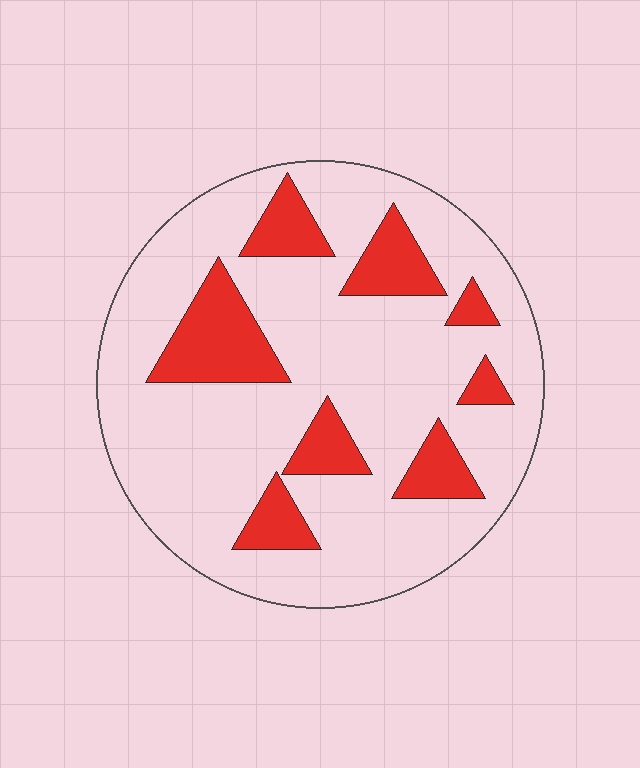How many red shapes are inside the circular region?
8.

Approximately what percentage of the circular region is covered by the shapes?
Approximately 20%.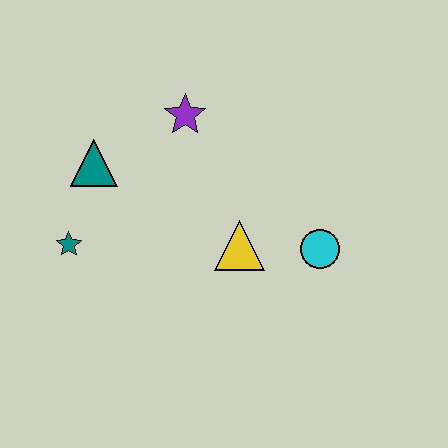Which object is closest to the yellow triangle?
The cyan circle is closest to the yellow triangle.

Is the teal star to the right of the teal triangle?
No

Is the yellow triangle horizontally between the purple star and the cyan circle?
Yes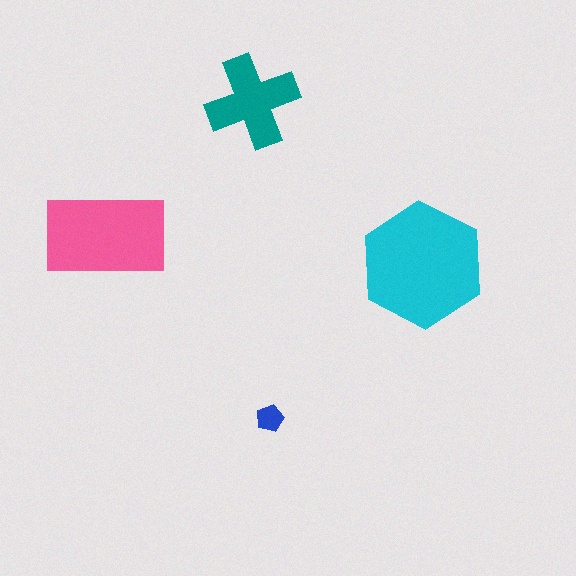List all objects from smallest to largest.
The blue pentagon, the teal cross, the pink rectangle, the cyan hexagon.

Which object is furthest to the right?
The cyan hexagon is rightmost.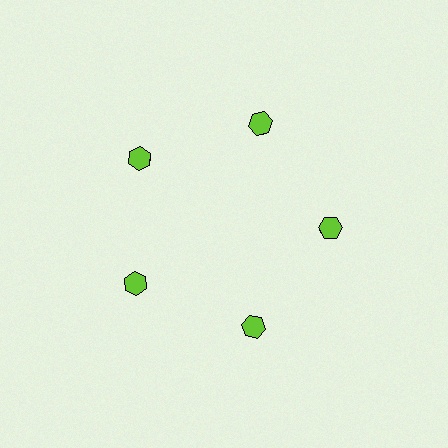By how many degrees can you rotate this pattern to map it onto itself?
The pattern maps onto itself every 72 degrees of rotation.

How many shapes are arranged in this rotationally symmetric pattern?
There are 10 shapes, arranged in 5 groups of 2.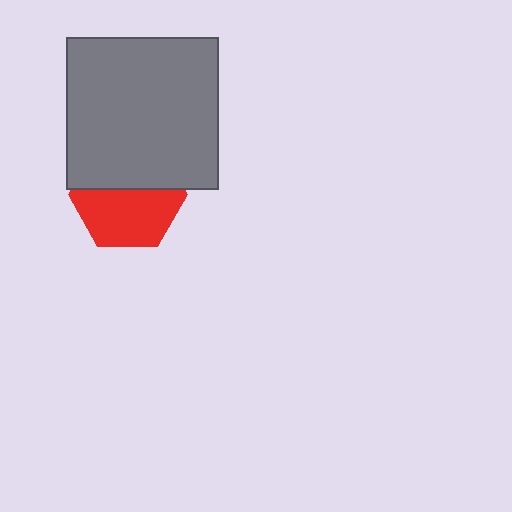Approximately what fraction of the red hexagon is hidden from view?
Roughly 43% of the red hexagon is hidden behind the gray square.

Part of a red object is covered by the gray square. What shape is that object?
It is a hexagon.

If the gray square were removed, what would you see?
You would see the complete red hexagon.